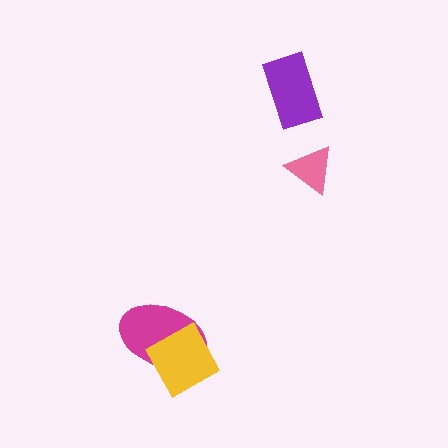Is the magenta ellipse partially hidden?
Yes, it is partially covered by another shape.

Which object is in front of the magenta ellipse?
The yellow diamond is in front of the magenta ellipse.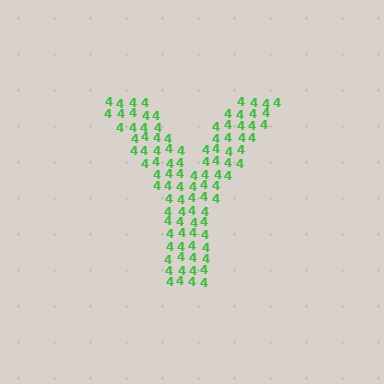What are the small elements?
The small elements are digit 4's.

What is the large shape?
The large shape is the letter Y.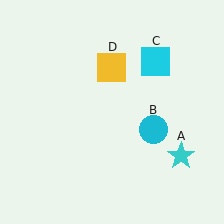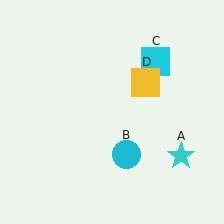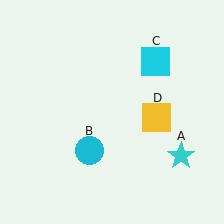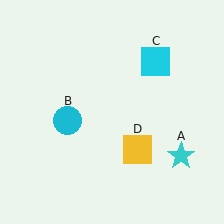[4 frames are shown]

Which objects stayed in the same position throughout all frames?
Cyan star (object A) and cyan square (object C) remained stationary.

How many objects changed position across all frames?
2 objects changed position: cyan circle (object B), yellow square (object D).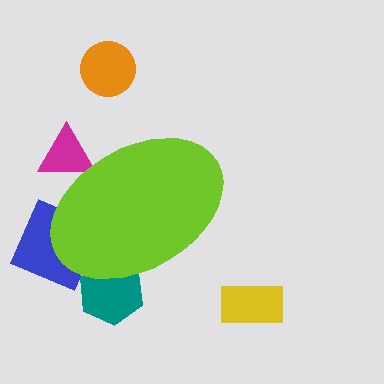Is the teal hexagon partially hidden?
Yes, the teal hexagon is partially hidden behind the lime ellipse.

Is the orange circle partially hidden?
No, the orange circle is fully visible.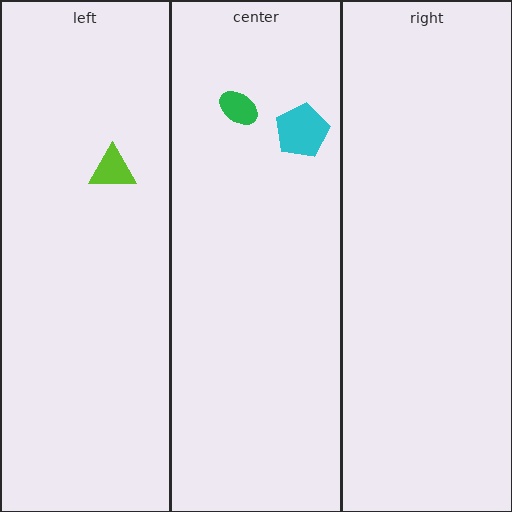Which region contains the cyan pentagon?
The center region.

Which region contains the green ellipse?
The center region.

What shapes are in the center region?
The cyan pentagon, the green ellipse.